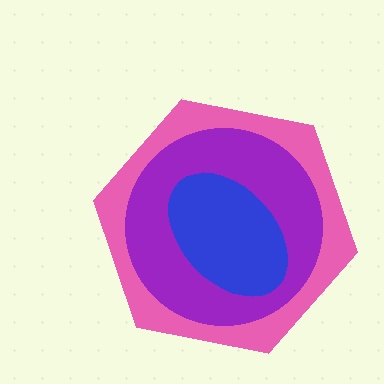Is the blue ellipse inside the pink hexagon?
Yes.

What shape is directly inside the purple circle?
The blue ellipse.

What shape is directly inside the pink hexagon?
The purple circle.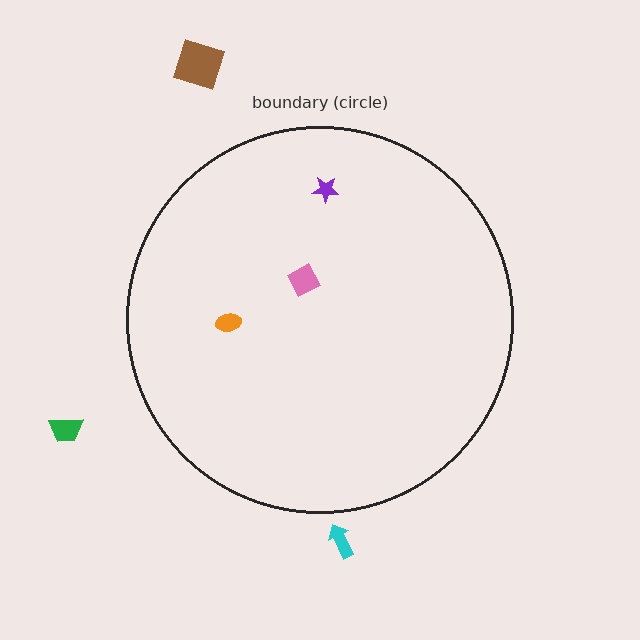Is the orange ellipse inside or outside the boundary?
Inside.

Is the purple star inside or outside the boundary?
Inside.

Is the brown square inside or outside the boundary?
Outside.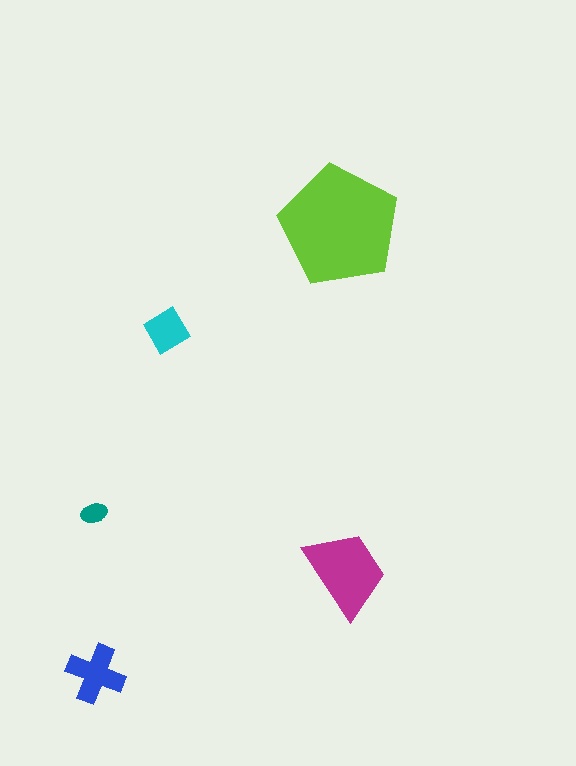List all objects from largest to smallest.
The lime pentagon, the magenta trapezoid, the blue cross, the cyan diamond, the teal ellipse.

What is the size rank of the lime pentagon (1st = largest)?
1st.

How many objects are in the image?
There are 5 objects in the image.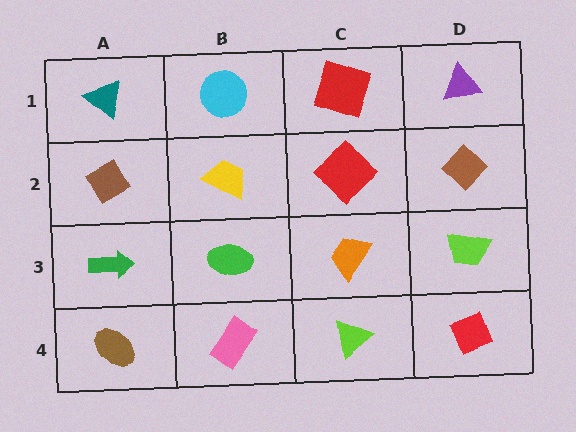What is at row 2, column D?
A brown diamond.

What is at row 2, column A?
A brown diamond.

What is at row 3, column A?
A green arrow.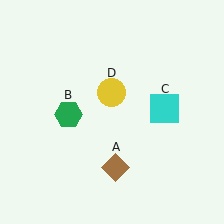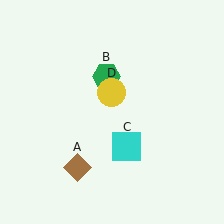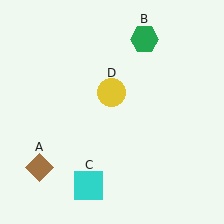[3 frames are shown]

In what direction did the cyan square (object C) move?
The cyan square (object C) moved down and to the left.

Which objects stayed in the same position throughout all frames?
Yellow circle (object D) remained stationary.